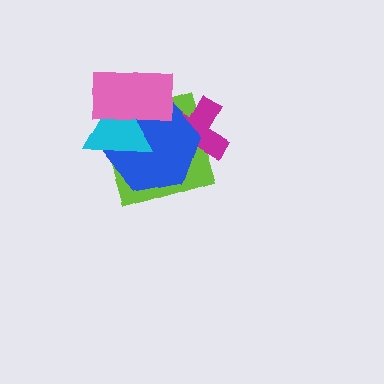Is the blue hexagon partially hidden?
Yes, it is partially covered by another shape.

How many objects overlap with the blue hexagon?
4 objects overlap with the blue hexagon.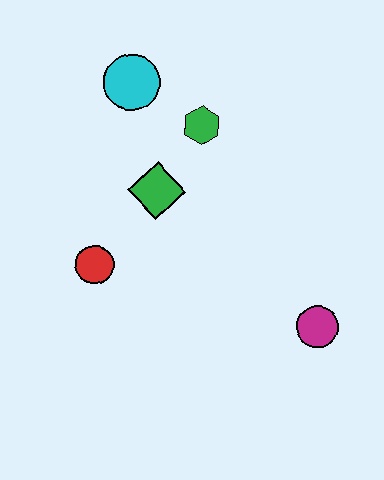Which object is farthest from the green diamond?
The magenta circle is farthest from the green diamond.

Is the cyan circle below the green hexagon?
No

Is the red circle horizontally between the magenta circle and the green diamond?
No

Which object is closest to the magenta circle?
The green diamond is closest to the magenta circle.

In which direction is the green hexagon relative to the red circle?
The green hexagon is above the red circle.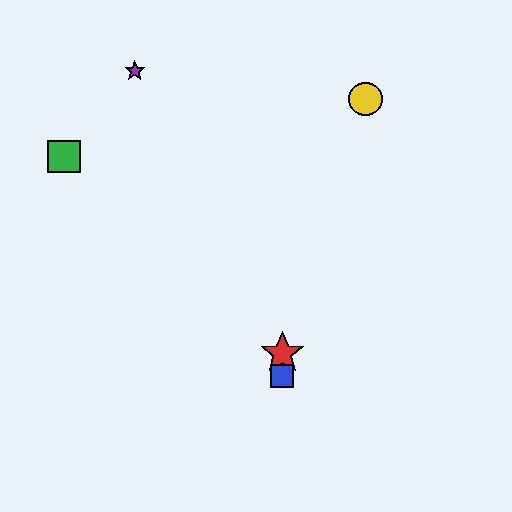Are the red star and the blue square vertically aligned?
Yes, both are at x≈282.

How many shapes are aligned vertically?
2 shapes (the red star, the blue square) are aligned vertically.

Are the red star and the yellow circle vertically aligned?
No, the red star is at x≈282 and the yellow circle is at x≈366.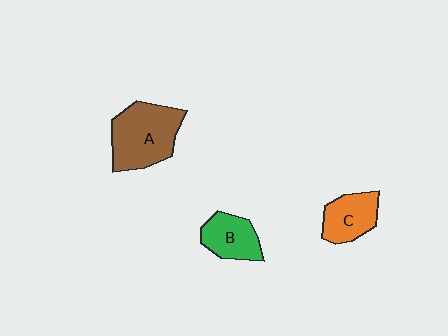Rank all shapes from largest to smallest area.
From largest to smallest: A (brown), C (orange), B (green).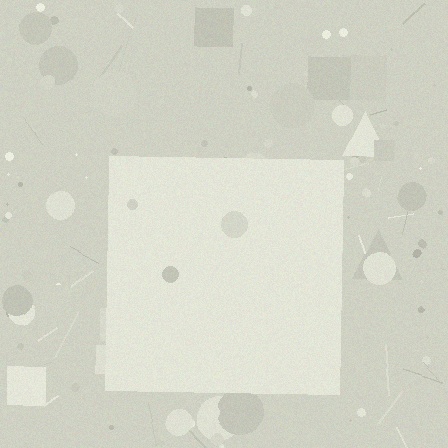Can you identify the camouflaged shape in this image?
The camouflaged shape is a square.